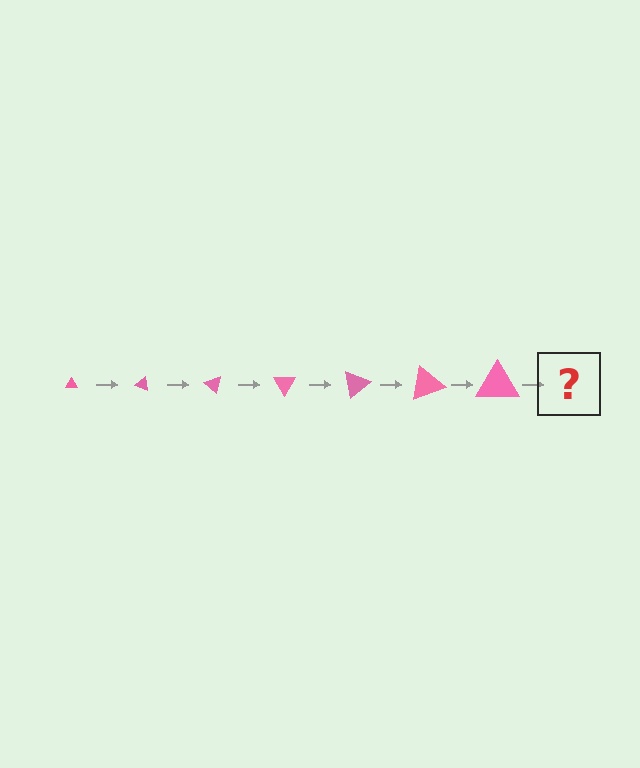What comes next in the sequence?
The next element should be a triangle, larger than the previous one and rotated 140 degrees from the start.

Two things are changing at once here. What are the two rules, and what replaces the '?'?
The two rules are that the triangle grows larger each step and it rotates 20 degrees each step. The '?' should be a triangle, larger than the previous one and rotated 140 degrees from the start.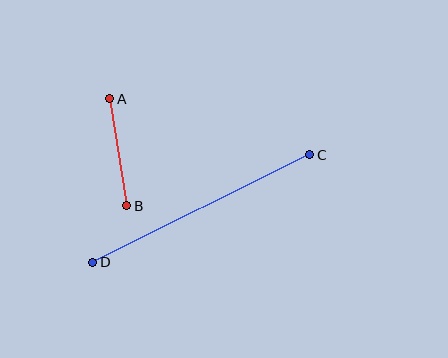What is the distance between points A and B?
The distance is approximately 109 pixels.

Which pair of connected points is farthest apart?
Points C and D are farthest apart.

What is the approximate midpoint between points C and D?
The midpoint is at approximately (201, 208) pixels.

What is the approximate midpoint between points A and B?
The midpoint is at approximately (118, 152) pixels.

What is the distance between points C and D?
The distance is approximately 242 pixels.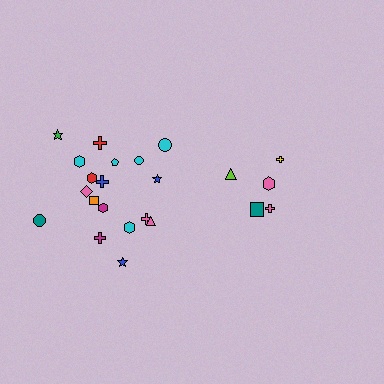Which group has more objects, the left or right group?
The left group.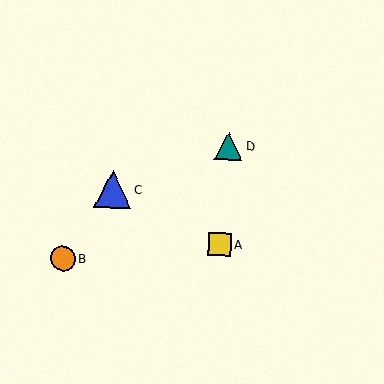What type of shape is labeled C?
Shape C is a blue triangle.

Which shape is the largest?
The blue triangle (labeled C) is the largest.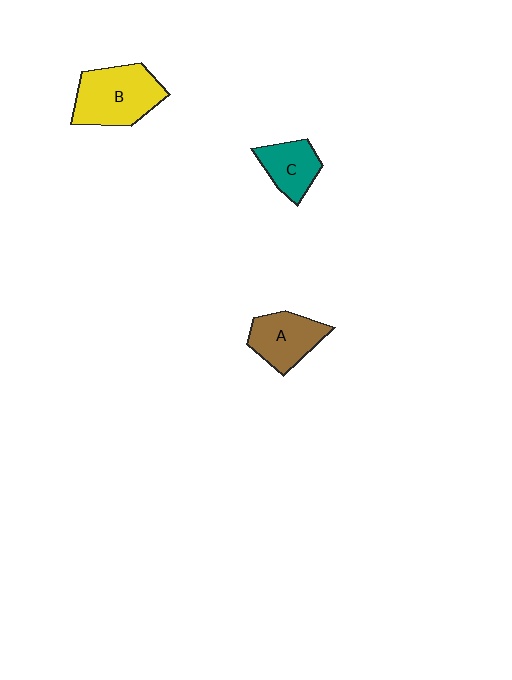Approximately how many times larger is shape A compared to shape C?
Approximately 1.2 times.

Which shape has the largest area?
Shape B (yellow).